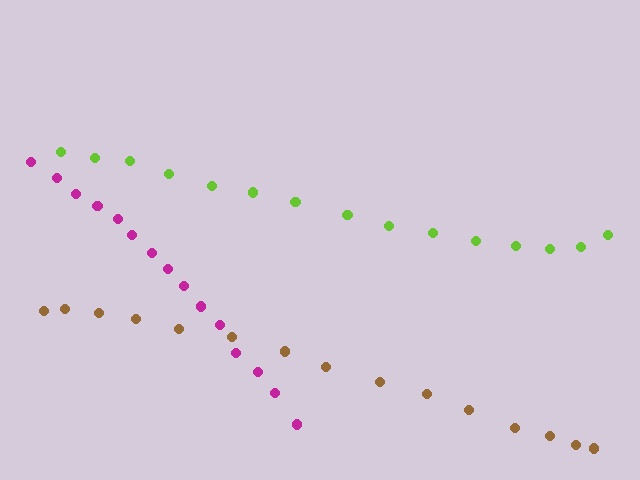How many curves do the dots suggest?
There are 3 distinct paths.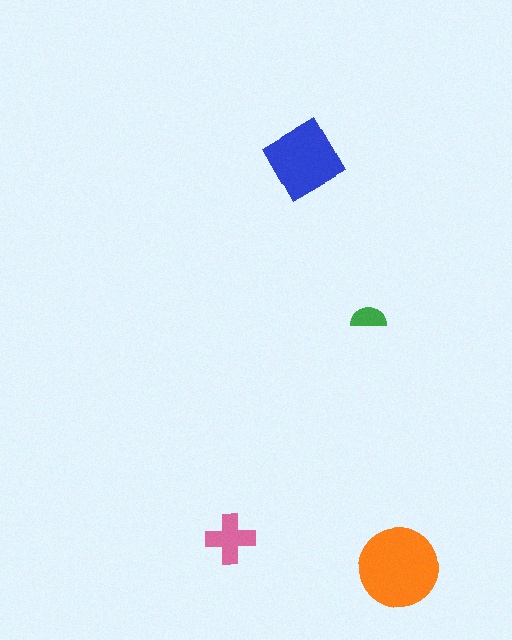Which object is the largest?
The orange circle.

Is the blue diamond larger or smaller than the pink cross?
Larger.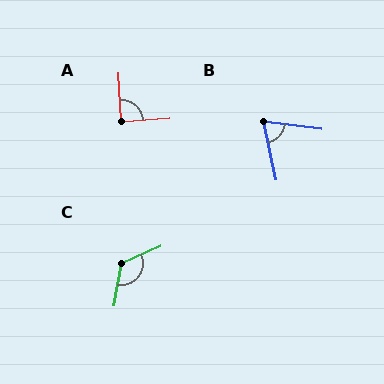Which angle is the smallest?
B, at approximately 70 degrees.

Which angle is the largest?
C, at approximately 124 degrees.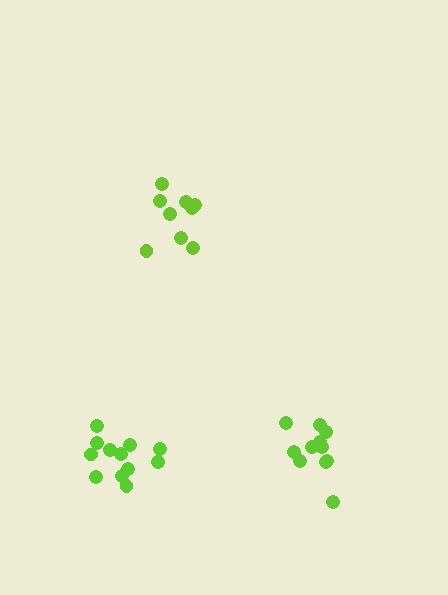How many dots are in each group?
Group 1: 11 dots, Group 2: 12 dots, Group 3: 9 dots (32 total).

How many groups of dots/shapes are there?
There are 3 groups.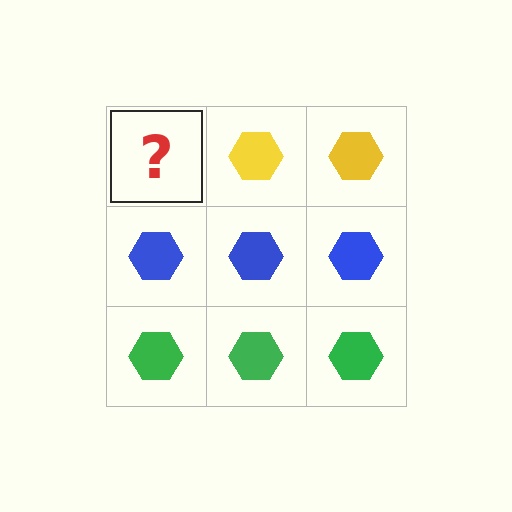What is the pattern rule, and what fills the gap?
The rule is that each row has a consistent color. The gap should be filled with a yellow hexagon.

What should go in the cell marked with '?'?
The missing cell should contain a yellow hexagon.